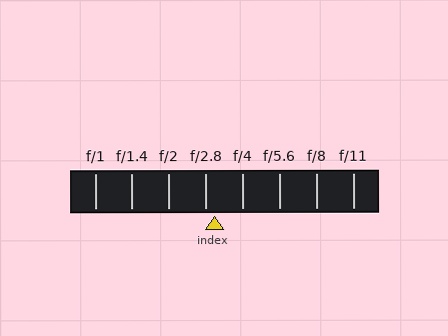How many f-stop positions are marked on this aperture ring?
There are 8 f-stop positions marked.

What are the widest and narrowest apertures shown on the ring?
The widest aperture shown is f/1 and the narrowest is f/11.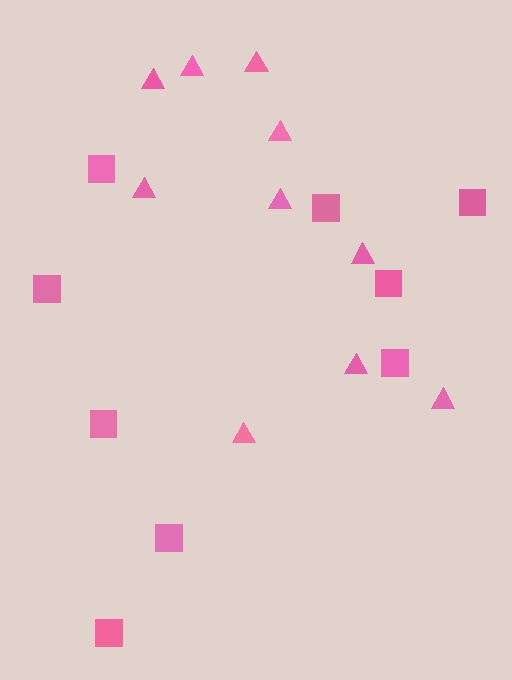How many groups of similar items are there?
There are 2 groups: one group of triangles (10) and one group of squares (9).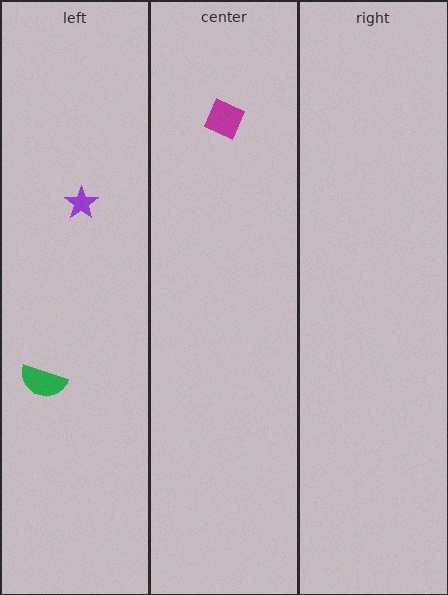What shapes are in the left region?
The green semicircle, the purple star.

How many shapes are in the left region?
2.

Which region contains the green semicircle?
The left region.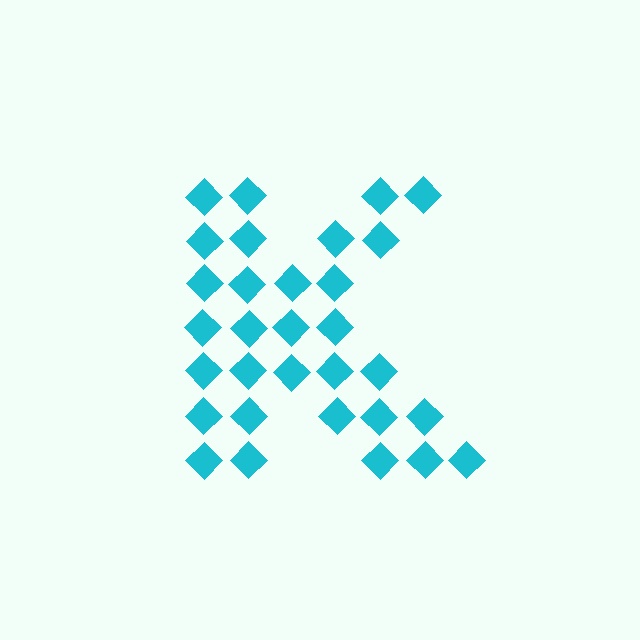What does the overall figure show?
The overall figure shows the letter K.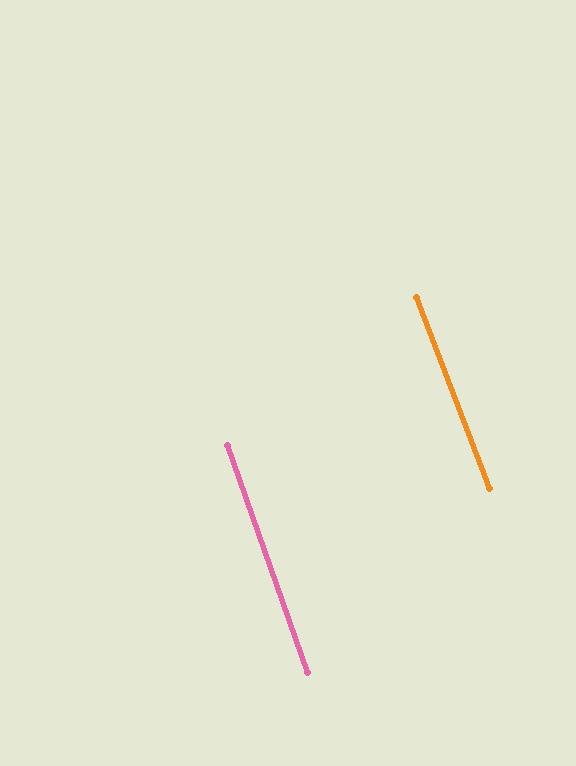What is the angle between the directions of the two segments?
Approximately 2 degrees.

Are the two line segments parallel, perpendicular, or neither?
Parallel — their directions differ by only 1.6°.